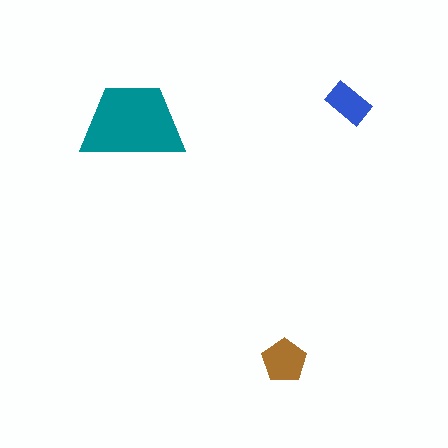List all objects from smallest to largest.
The blue rectangle, the brown pentagon, the teal trapezoid.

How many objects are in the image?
There are 3 objects in the image.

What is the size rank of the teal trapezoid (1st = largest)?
1st.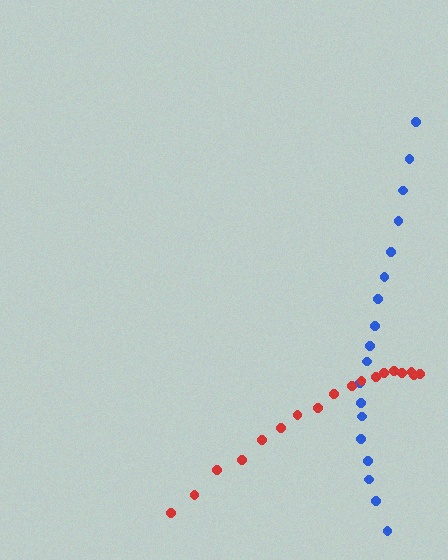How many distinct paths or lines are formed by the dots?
There are 2 distinct paths.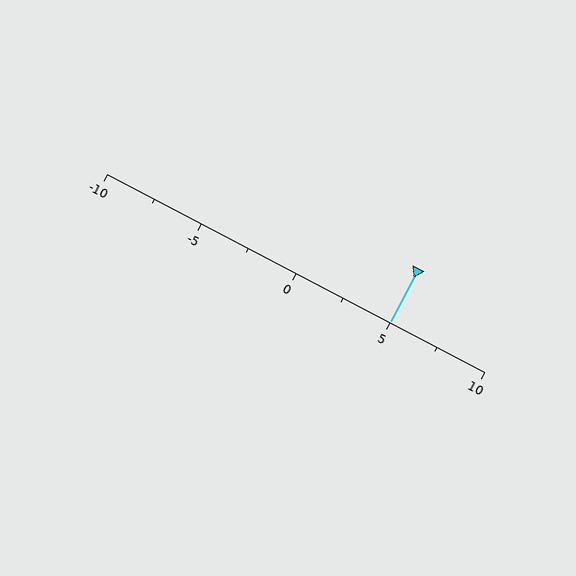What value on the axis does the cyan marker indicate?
The marker indicates approximately 5.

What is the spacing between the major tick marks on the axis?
The major ticks are spaced 5 apart.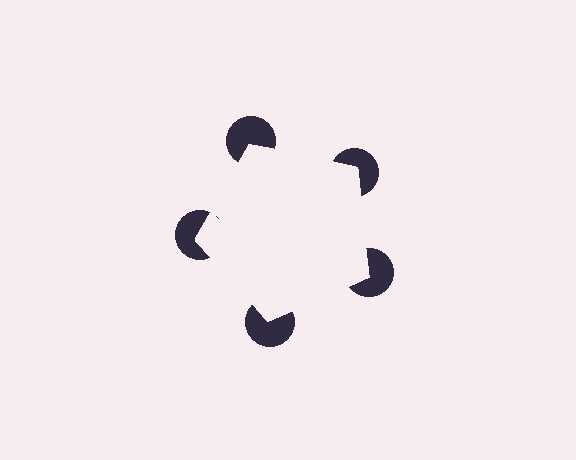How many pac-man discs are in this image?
There are 5 — one at each vertex of the illusory pentagon.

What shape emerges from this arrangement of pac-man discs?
An illusory pentagon — its edges are inferred from the aligned wedge cuts in the pac-man discs, not physically drawn.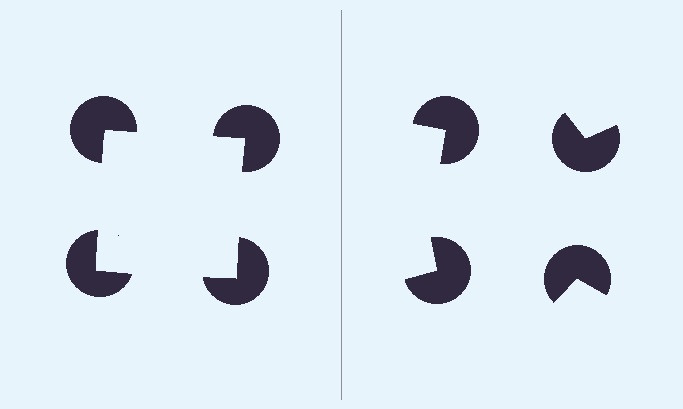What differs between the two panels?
The pac-man discs are positioned identically on both sides; only the wedge orientations differ. On the left they align to a square; on the right they are misaligned.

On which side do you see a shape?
An illusory square appears on the left side. On the right side the wedge cuts are rotated, so no coherent shape forms.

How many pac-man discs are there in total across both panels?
8 — 4 on each side.